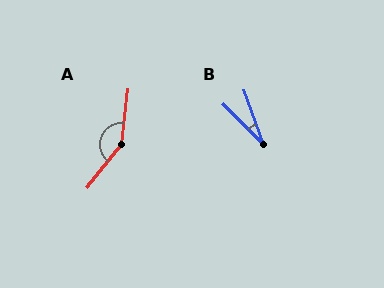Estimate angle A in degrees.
Approximately 148 degrees.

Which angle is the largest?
A, at approximately 148 degrees.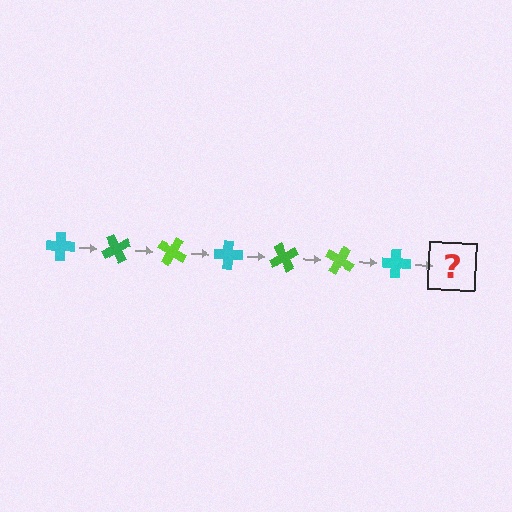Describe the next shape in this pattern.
It should be a green cross, rotated 420 degrees from the start.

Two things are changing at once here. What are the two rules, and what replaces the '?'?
The two rules are that it rotates 60 degrees each step and the color cycles through cyan, green, and lime. The '?' should be a green cross, rotated 420 degrees from the start.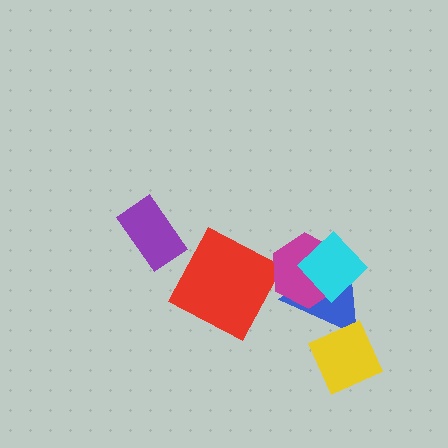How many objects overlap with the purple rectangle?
0 objects overlap with the purple rectangle.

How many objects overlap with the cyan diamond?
2 objects overlap with the cyan diamond.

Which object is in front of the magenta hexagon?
The cyan diamond is in front of the magenta hexagon.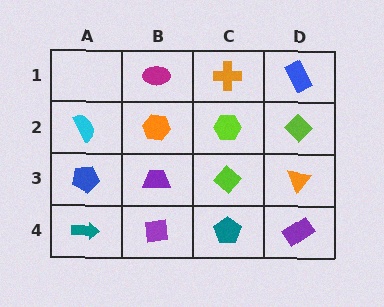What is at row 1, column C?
An orange cross.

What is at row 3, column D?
An orange triangle.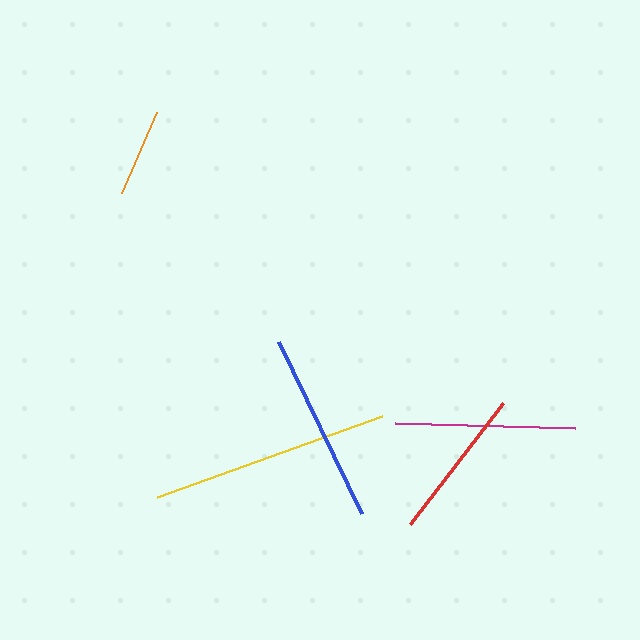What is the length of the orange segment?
The orange segment is approximately 88 pixels long.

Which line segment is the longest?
The yellow line is the longest at approximately 239 pixels.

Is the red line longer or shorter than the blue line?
The blue line is longer than the red line.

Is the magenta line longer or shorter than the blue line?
The blue line is longer than the magenta line.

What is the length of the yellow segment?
The yellow segment is approximately 239 pixels long.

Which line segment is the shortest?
The orange line is the shortest at approximately 88 pixels.